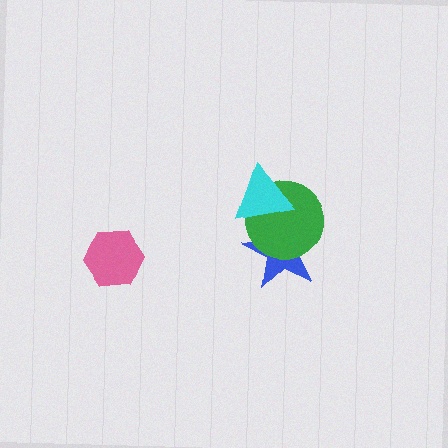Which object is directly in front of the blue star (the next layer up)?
The green circle is directly in front of the blue star.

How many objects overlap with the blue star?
2 objects overlap with the blue star.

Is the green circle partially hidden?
Yes, it is partially covered by another shape.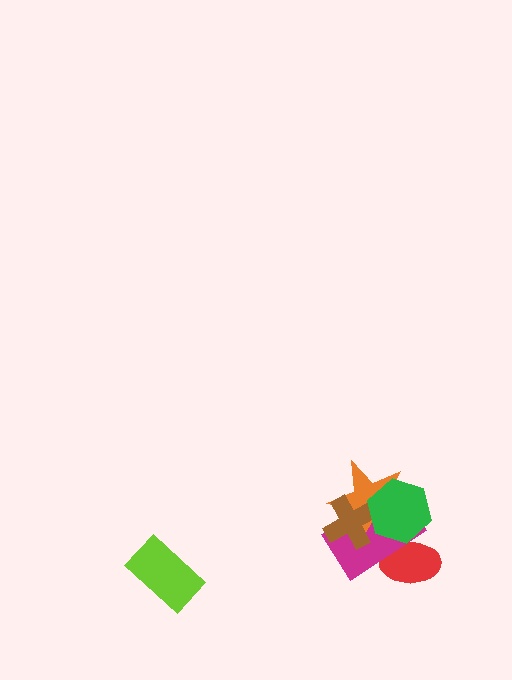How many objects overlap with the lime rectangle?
0 objects overlap with the lime rectangle.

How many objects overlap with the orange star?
3 objects overlap with the orange star.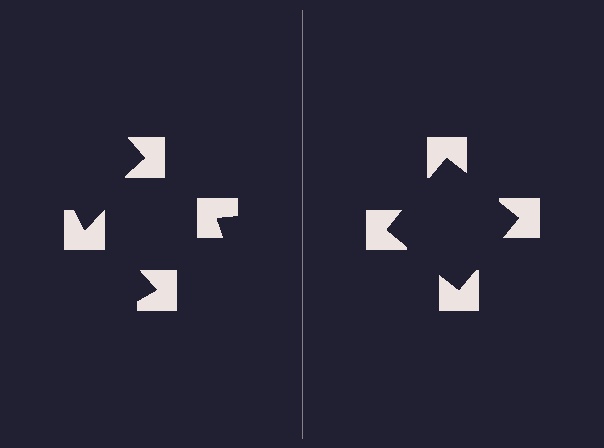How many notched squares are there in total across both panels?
8 — 4 on each side.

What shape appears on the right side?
An illusory square.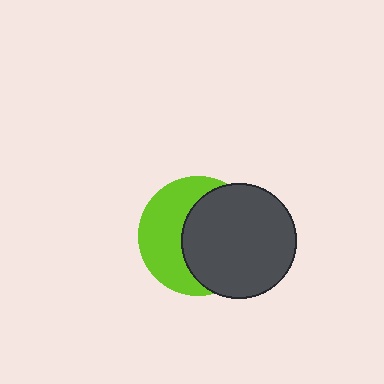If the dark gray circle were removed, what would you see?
You would see the complete lime circle.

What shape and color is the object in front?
The object in front is a dark gray circle.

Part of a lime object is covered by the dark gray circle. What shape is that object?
It is a circle.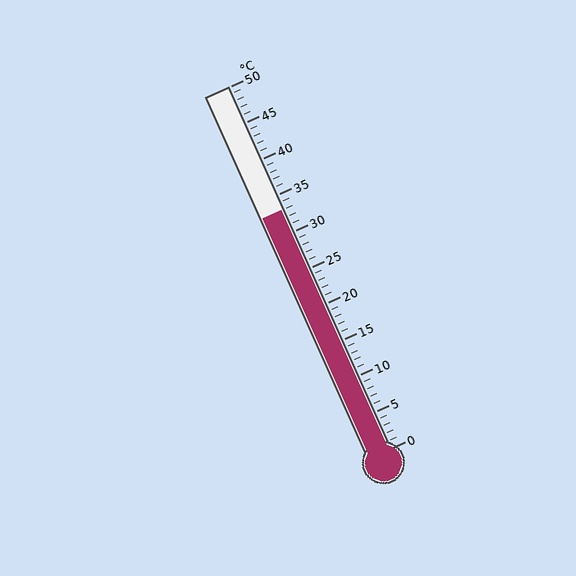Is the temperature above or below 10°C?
The temperature is above 10°C.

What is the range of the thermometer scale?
The thermometer scale ranges from 0°C to 50°C.